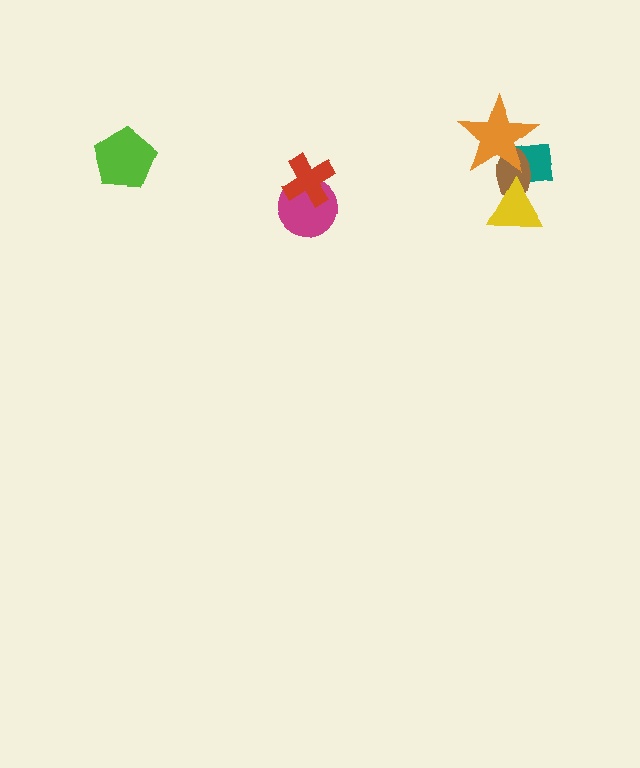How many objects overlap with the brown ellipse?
3 objects overlap with the brown ellipse.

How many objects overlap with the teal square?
3 objects overlap with the teal square.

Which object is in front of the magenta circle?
The red cross is in front of the magenta circle.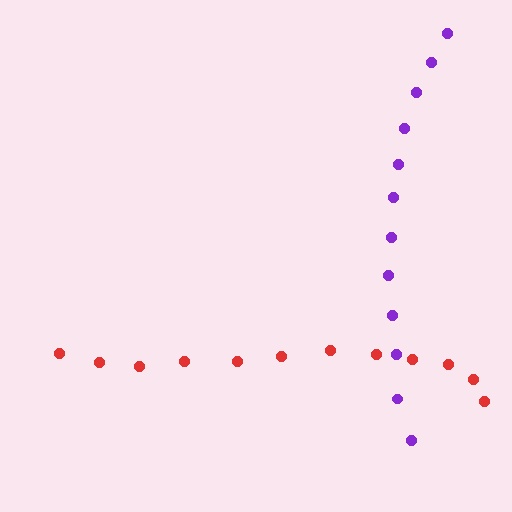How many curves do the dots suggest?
There are 2 distinct paths.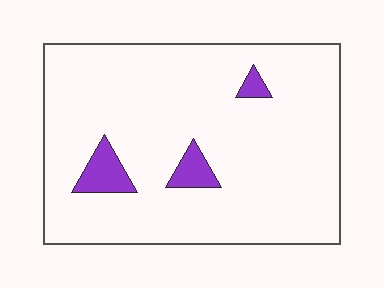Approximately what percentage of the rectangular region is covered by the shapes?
Approximately 5%.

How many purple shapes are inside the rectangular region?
3.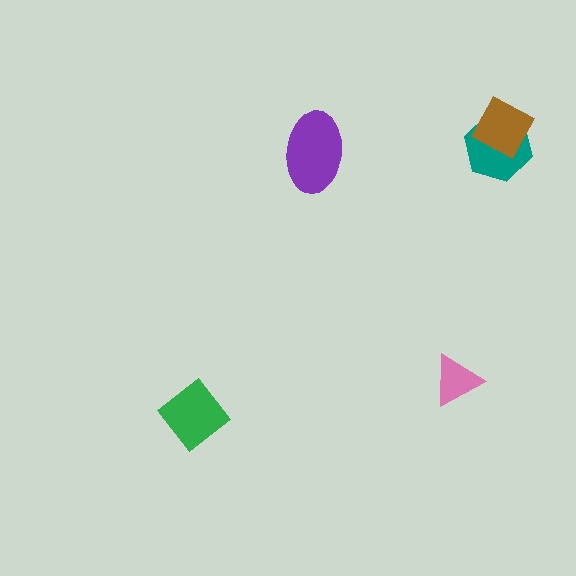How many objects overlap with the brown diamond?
1 object overlaps with the brown diamond.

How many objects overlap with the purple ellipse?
0 objects overlap with the purple ellipse.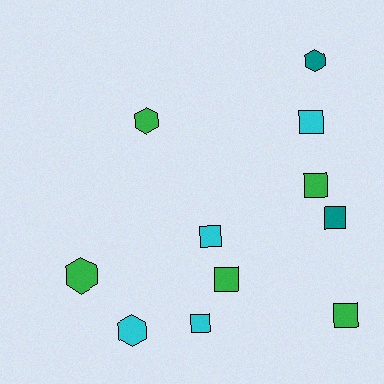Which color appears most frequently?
Green, with 5 objects.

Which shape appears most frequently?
Square, with 7 objects.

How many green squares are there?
There are 3 green squares.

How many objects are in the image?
There are 11 objects.